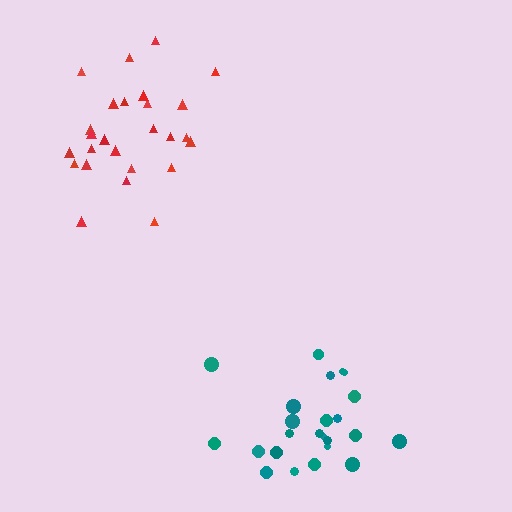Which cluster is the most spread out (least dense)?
Teal.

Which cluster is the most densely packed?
Red.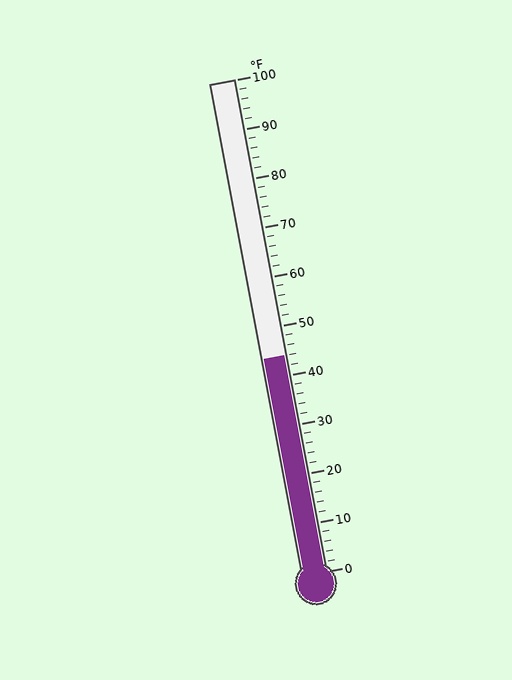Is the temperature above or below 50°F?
The temperature is below 50°F.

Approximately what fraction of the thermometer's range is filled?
The thermometer is filled to approximately 45% of its range.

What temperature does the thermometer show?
The thermometer shows approximately 44°F.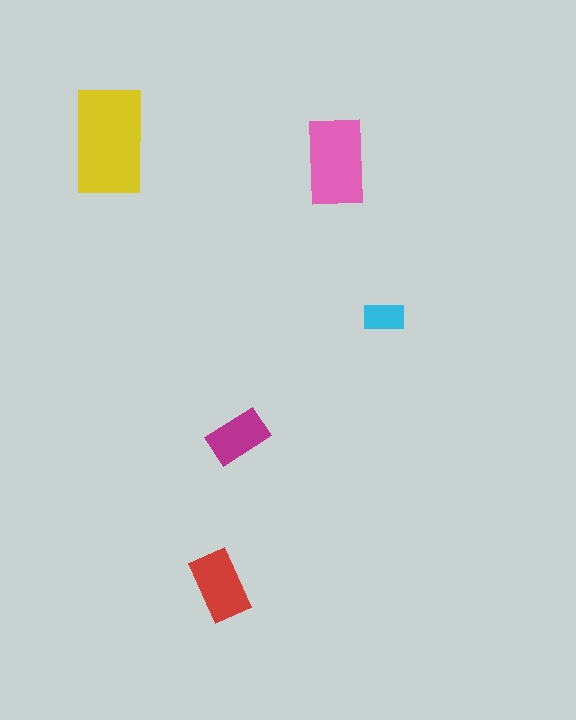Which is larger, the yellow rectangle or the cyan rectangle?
The yellow one.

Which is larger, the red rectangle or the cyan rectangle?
The red one.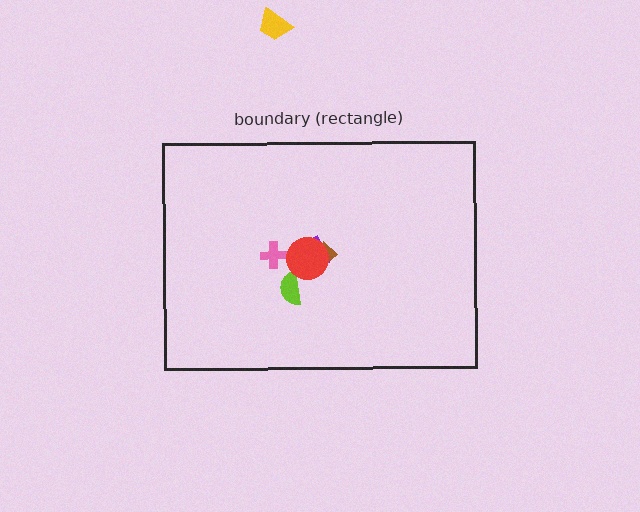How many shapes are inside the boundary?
5 inside, 1 outside.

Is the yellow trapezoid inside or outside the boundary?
Outside.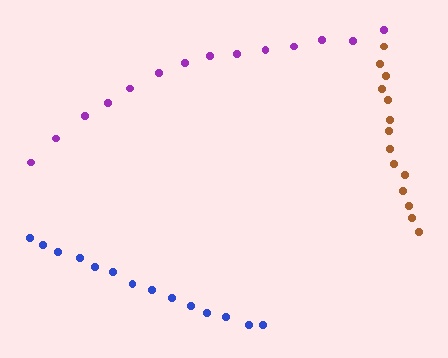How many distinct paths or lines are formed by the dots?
There are 3 distinct paths.